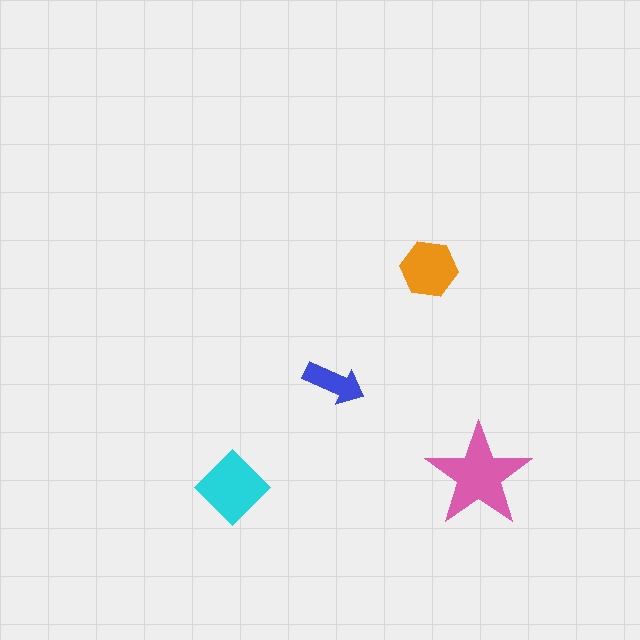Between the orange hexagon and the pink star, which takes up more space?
The pink star.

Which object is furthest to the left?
The cyan diamond is leftmost.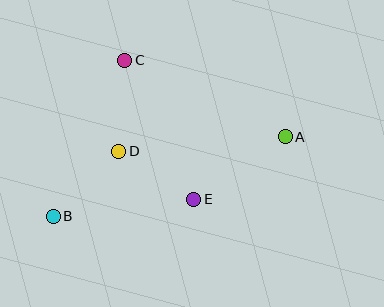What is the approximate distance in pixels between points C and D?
The distance between C and D is approximately 91 pixels.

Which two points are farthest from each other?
Points A and B are farthest from each other.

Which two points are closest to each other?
Points D and E are closest to each other.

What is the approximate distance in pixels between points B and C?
The distance between B and C is approximately 172 pixels.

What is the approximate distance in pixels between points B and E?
The distance between B and E is approximately 141 pixels.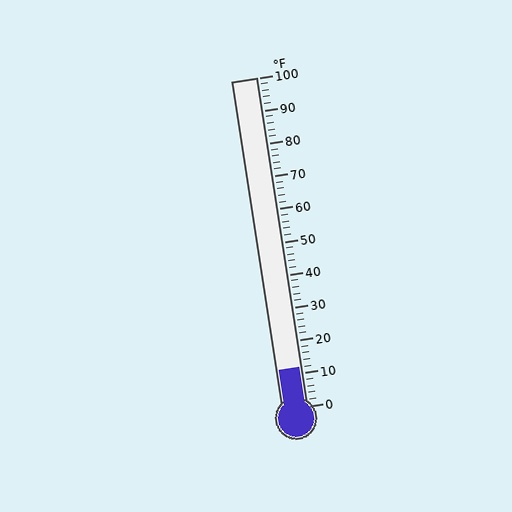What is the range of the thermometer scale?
The thermometer scale ranges from 0°F to 100°F.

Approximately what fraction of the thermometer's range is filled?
The thermometer is filled to approximately 10% of its range.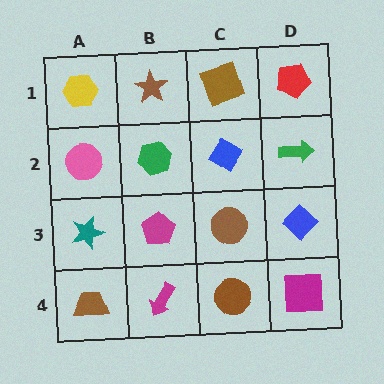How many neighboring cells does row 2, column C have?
4.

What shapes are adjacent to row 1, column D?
A green arrow (row 2, column D), a brown square (row 1, column C).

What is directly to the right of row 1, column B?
A brown square.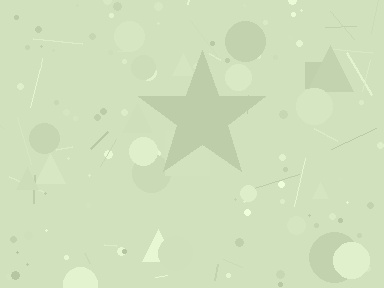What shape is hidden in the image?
A star is hidden in the image.